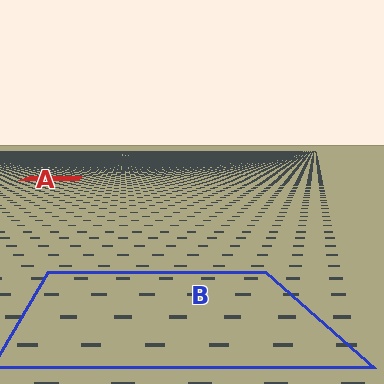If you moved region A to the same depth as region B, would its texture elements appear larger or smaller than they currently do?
They would appear larger. At a closer depth, the same texture elements are projected at a bigger on-screen size.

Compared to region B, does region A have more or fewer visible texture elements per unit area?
Region A has more texture elements per unit area — they are packed more densely because it is farther away.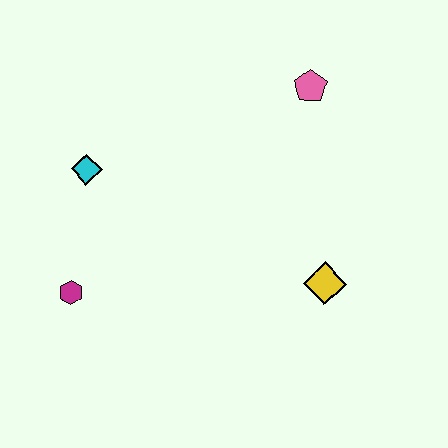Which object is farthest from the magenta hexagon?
The pink pentagon is farthest from the magenta hexagon.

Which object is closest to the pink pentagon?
The yellow diamond is closest to the pink pentagon.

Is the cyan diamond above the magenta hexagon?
Yes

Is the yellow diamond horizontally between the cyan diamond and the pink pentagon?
No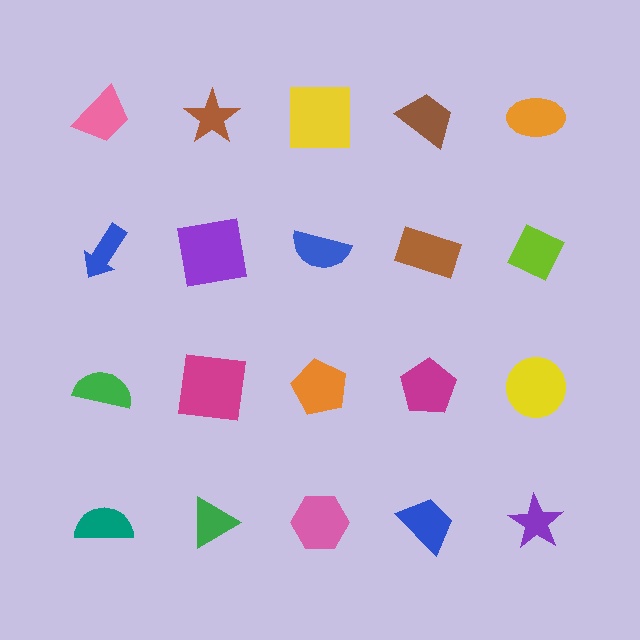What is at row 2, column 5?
A lime diamond.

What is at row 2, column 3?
A blue semicircle.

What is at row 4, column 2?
A green triangle.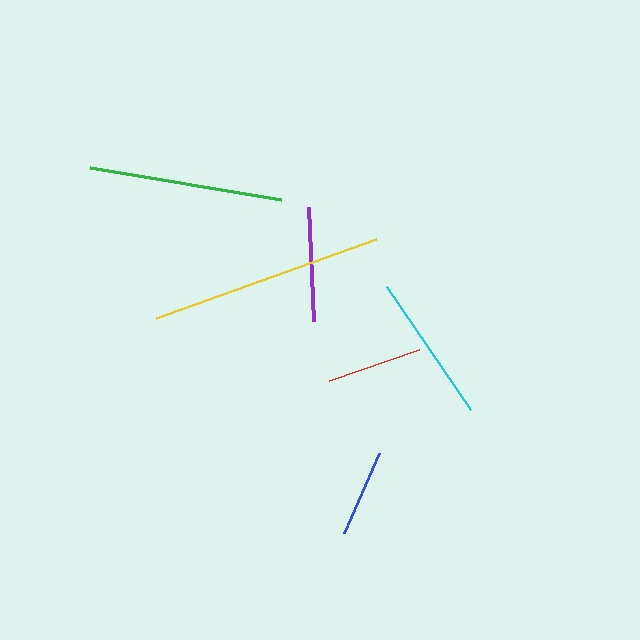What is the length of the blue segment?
The blue segment is approximately 88 pixels long.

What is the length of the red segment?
The red segment is approximately 95 pixels long.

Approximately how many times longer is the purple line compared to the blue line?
The purple line is approximately 1.3 times the length of the blue line.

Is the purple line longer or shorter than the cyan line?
The cyan line is longer than the purple line.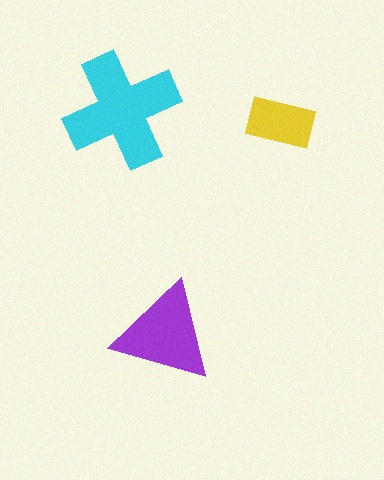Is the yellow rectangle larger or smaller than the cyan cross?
Smaller.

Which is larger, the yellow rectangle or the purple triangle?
The purple triangle.